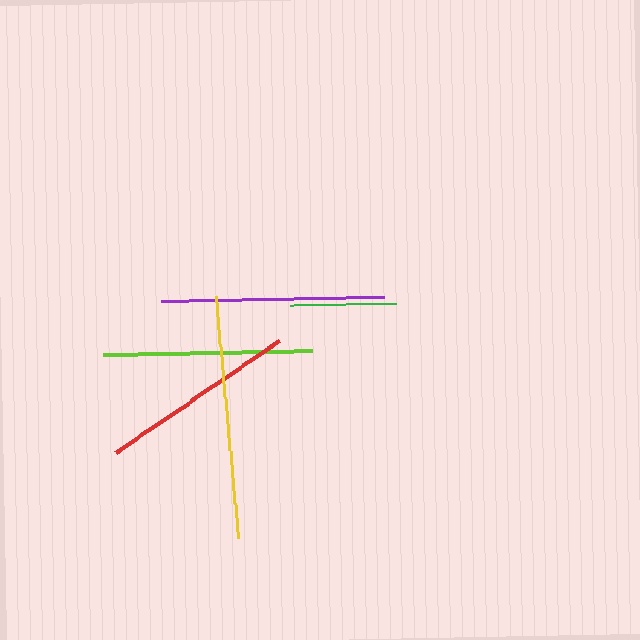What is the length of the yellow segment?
The yellow segment is approximately 243 pixels long.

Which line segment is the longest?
The yellow line is the longest at approximately 243 pixels.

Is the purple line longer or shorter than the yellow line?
The yellow line is longer than the purple line.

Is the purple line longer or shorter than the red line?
The purple line is longer than the red line.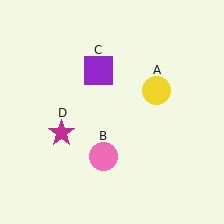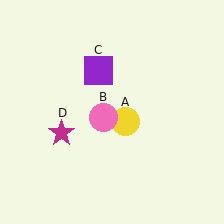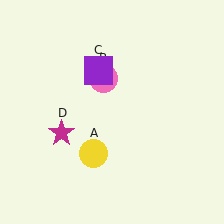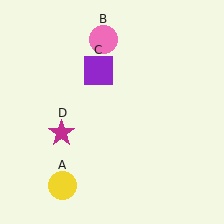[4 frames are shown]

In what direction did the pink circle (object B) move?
The pink circle (object B) moved up.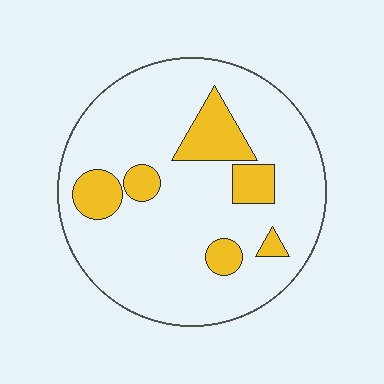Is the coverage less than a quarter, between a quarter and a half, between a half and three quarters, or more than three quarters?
Less than a quarter.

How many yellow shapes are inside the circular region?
6.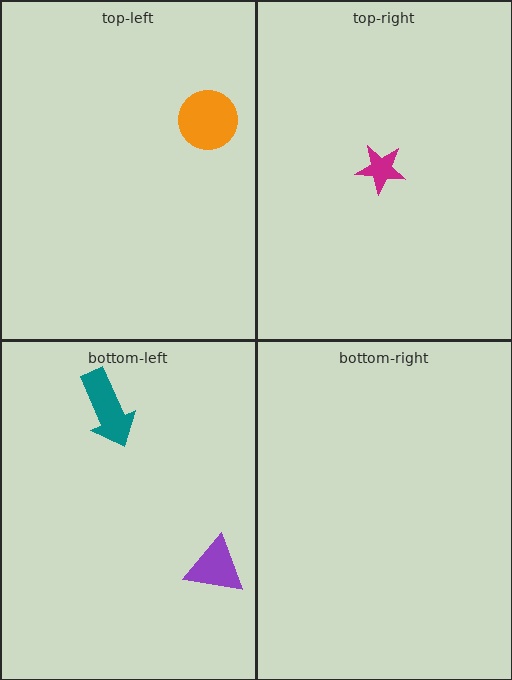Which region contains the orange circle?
The top-left region.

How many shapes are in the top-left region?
1.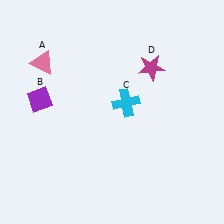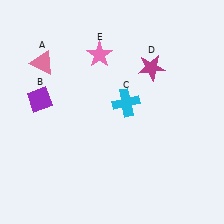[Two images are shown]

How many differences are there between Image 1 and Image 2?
There is 1 difference between the two images.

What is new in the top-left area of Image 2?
A pink star (E) was added in the top-left area of Image 2.